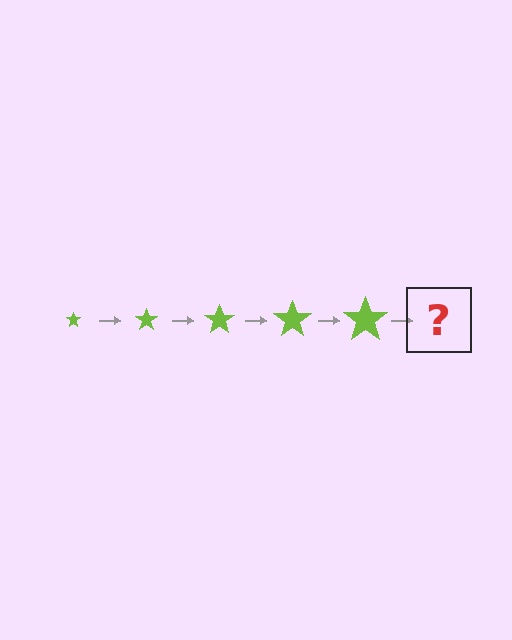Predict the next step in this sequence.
The next step is a lime star, larger than the previous one.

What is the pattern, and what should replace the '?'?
The pattern is that the star gets progressively larger each step. The '?' should be a lime star, larger than the previous one.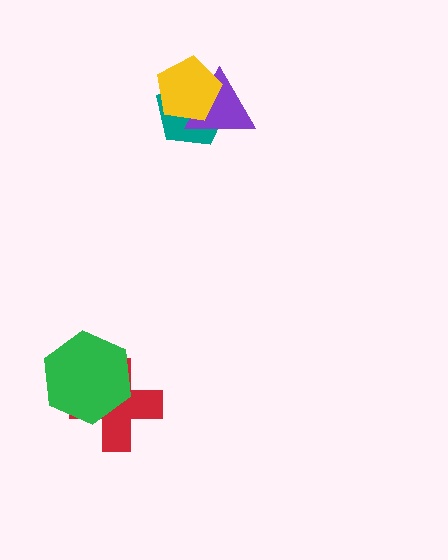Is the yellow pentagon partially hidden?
No, no other shape covers it.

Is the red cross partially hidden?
Yes, it is partially covered by another shape.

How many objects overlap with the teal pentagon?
2 objects overlap with the teal pentagon.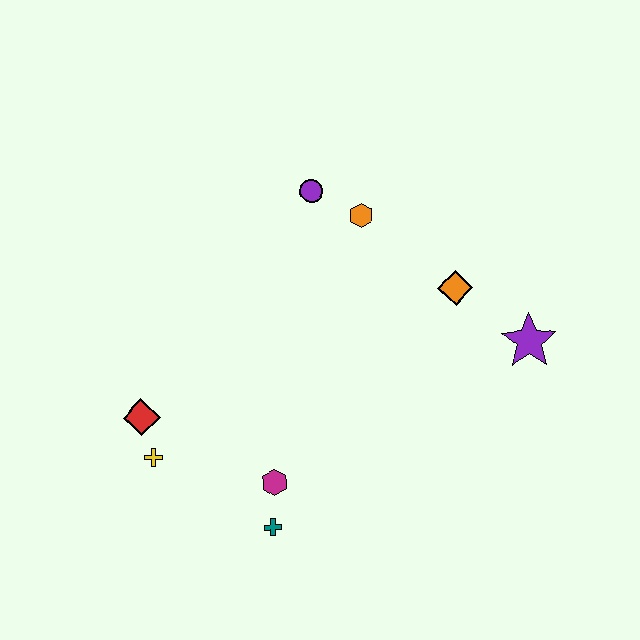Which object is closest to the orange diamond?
The purple star is closest to the orange diamond.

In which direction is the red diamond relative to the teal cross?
The red diamond is to the left of the teal cross.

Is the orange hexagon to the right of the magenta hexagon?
Yes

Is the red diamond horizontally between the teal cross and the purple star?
No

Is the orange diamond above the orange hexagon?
No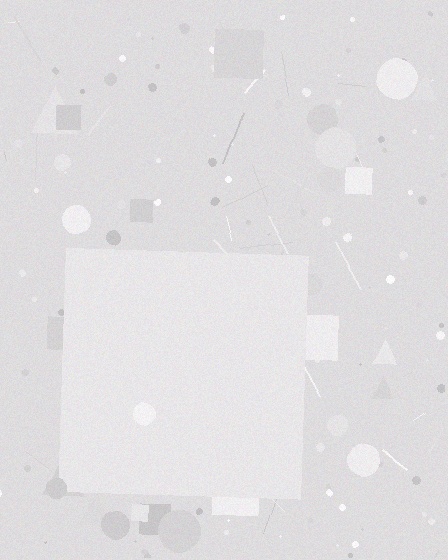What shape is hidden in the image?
A square is hidden in the image.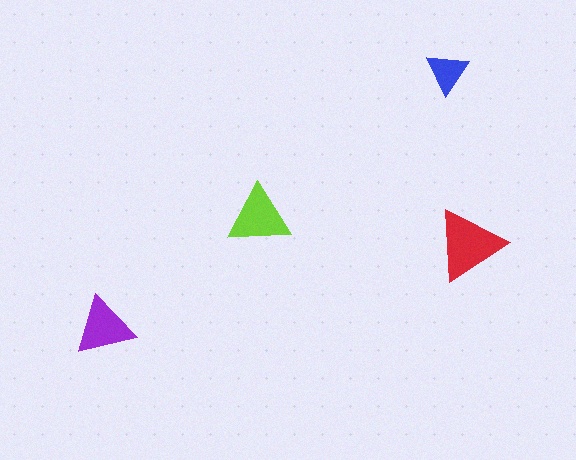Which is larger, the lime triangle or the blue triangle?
The lime one.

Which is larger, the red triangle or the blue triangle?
The red one.